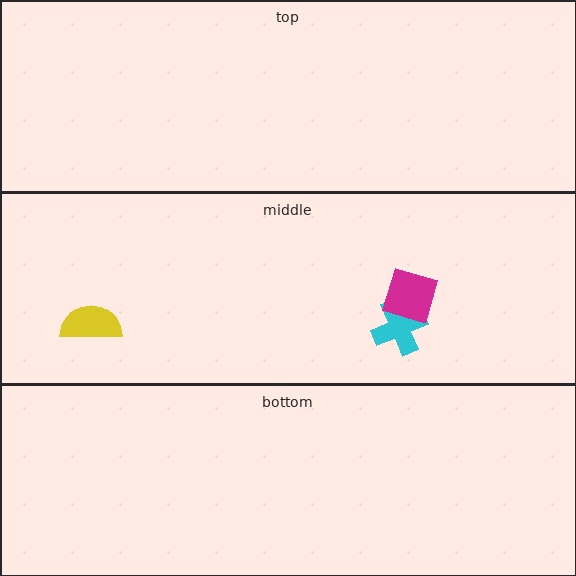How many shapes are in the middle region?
3.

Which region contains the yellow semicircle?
The middle region.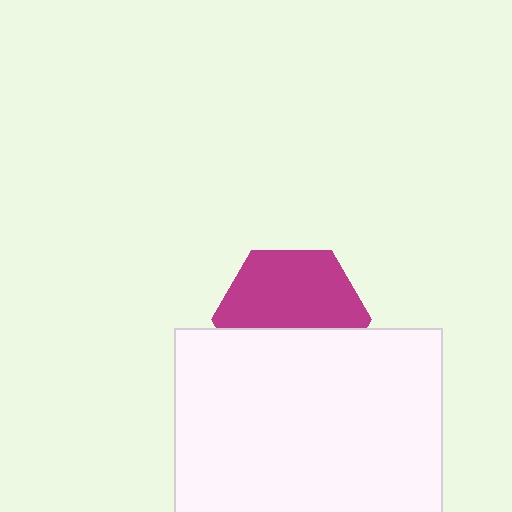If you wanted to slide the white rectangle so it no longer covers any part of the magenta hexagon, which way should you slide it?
Slide it down — that is the most direct way to separate the two shapes.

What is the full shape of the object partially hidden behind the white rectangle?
The partially hidden object is a magenta hexagon.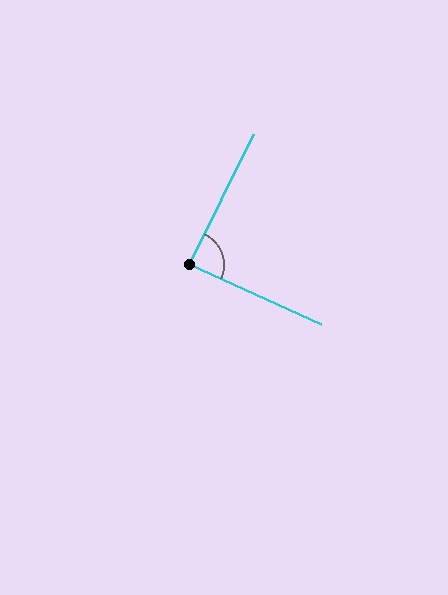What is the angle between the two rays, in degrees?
Approximately 88 degrees.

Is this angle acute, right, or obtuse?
It is approximately a right angle.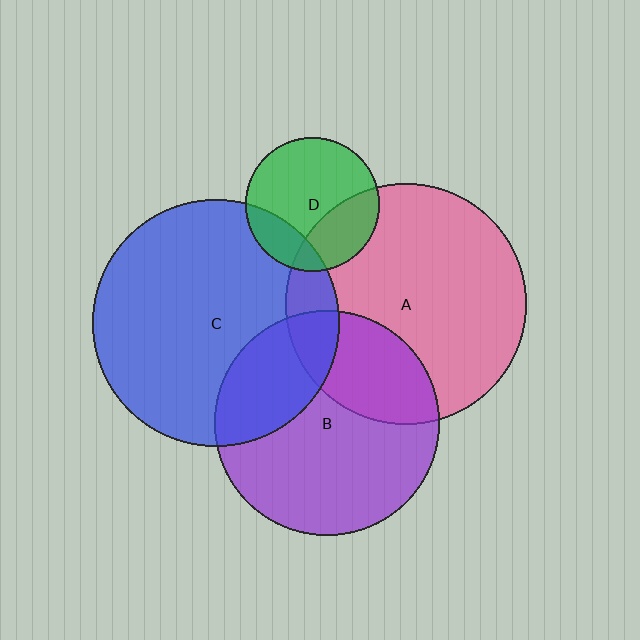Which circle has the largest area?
Circle C (blue).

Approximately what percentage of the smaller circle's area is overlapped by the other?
Approximately 30%.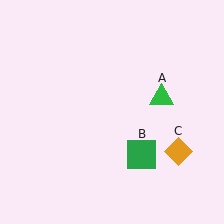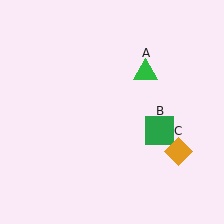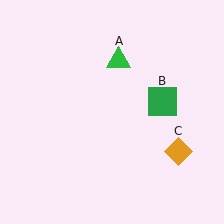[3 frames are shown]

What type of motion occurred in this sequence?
The green triangle (object A), green square (object B) rotated counterclockwise around the center of the scene.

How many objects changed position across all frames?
2 objects changed position: green triangle (object A), green square (object B).